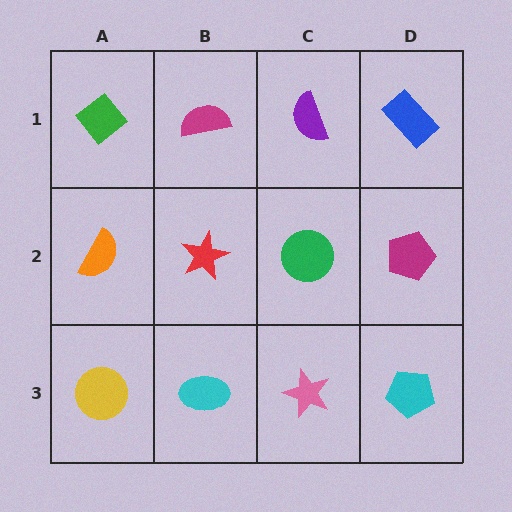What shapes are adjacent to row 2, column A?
A green diamond (row 1, column A), a yellow circle (row 3, column A), a red star (row 2, column B).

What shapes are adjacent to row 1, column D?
A magenta pentagon (row 2, column D), a purple semicircle (row 1, column C).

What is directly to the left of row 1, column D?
A purple semicircle.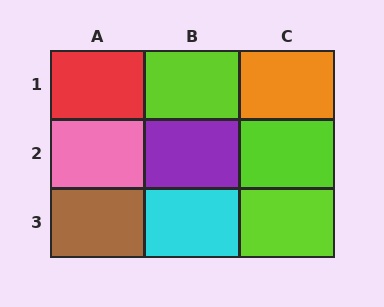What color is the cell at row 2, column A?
Pink.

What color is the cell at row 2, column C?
Lime.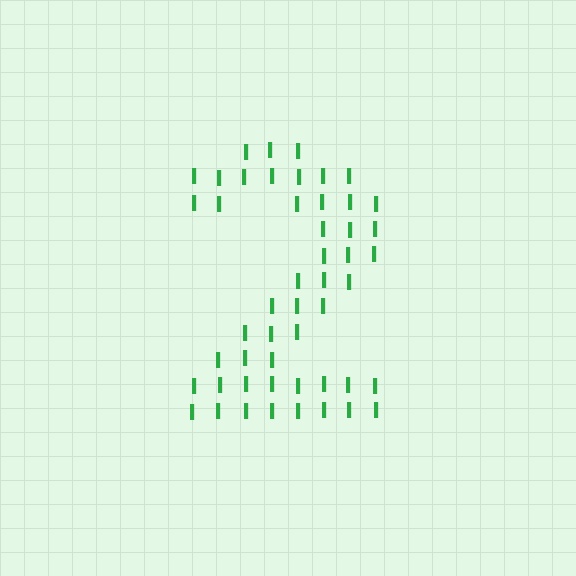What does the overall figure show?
The overall figure shows the digit 2.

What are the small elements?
The small elements are letter I's.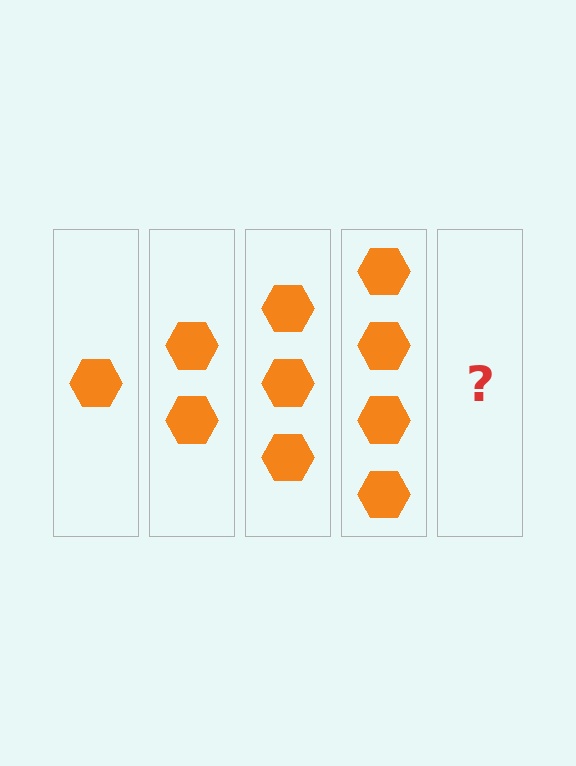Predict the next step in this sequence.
The next step is 5 hexagons.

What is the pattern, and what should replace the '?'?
The pattern is that each step adds one more hexagon. The '?' should be 5 hexagons.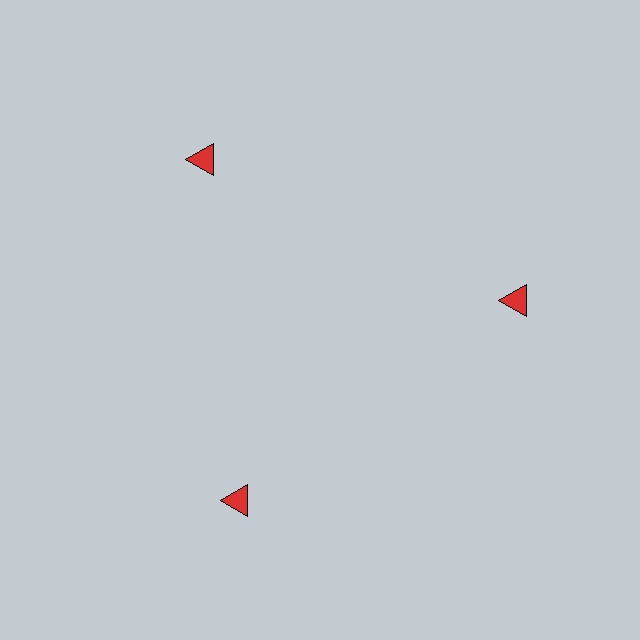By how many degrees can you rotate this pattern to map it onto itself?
The pattern maps onto itself every 120 degrees of rotation.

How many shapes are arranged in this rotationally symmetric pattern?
There are 3 shapes, arranged in 3 groups of 1.